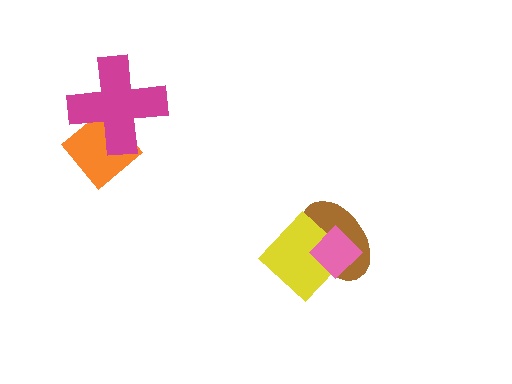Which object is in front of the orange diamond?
The magenta cross is in front of the orange diamond.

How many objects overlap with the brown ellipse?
2 objects overlap with the brown ellipse.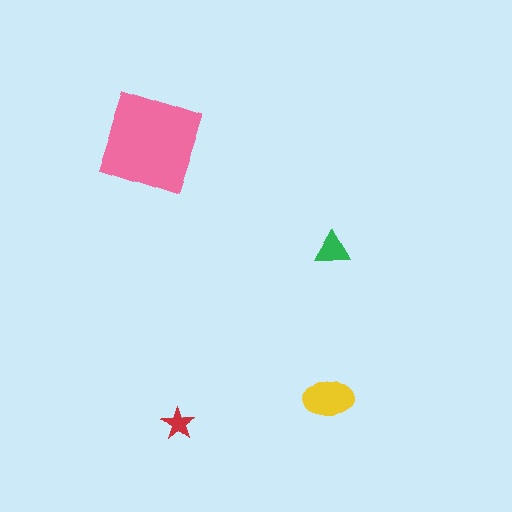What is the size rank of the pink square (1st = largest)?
1st.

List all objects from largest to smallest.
The pink square, the yellow ellipse, the green triangle, the red star.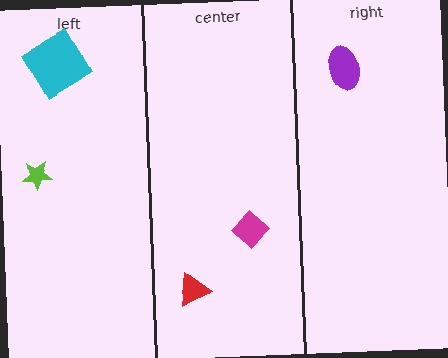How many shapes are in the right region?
1.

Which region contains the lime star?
The left region.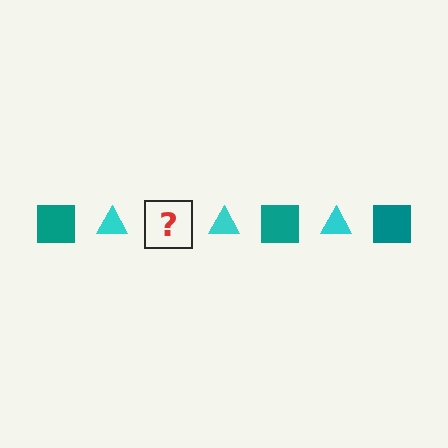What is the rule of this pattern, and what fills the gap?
The rule is that the pattern alternates between teal square and cyan triangle. The gap should be filled with a teal square.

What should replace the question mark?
The question mark should be replaced with a teal square.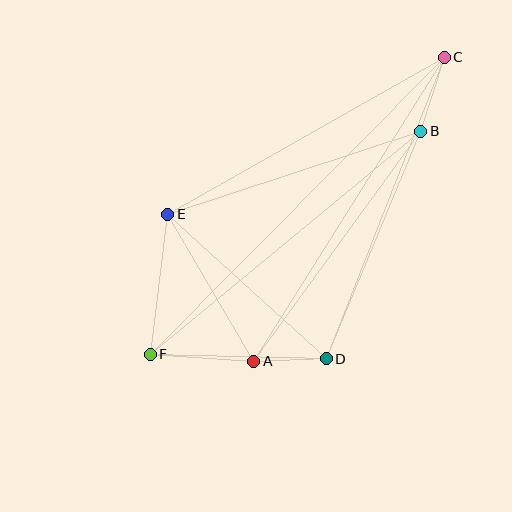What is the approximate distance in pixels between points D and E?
The distance between D and E is approximately 214 pixels.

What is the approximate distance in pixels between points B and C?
The distance between B and C is approximately 77 pixels.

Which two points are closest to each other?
Points A and D are closest to each other.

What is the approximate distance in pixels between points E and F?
The distance between E and F is approximately 141 pixels.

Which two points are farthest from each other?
Points C and F are farthest from each other.